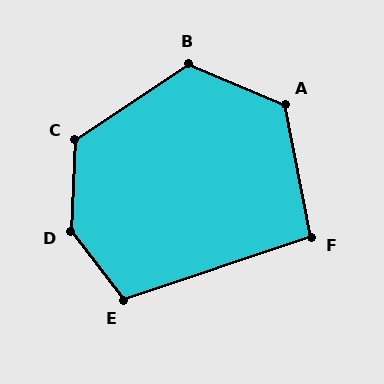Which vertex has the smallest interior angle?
F, at approximately 97 degrees.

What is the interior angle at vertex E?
Approximately 110 degrees (obtuse).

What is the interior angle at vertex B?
Approximately 124 degrees (obtuse).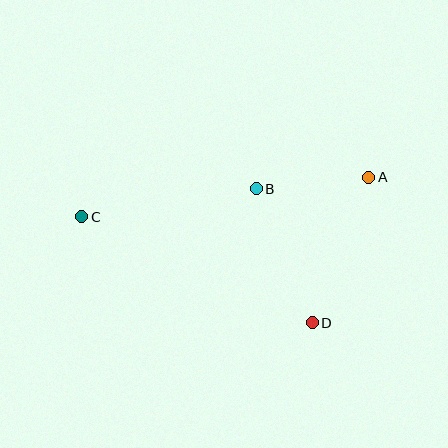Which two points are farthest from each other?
Points A and C are farthest from each other.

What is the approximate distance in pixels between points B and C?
The distance between B and C is approximately 177 pixels.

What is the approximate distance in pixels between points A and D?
The distance between A and D is approximately 156 pixels.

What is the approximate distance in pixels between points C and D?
The distance between C and D is approximately 254 pixels.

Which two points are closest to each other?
Points A and B are closest to each other.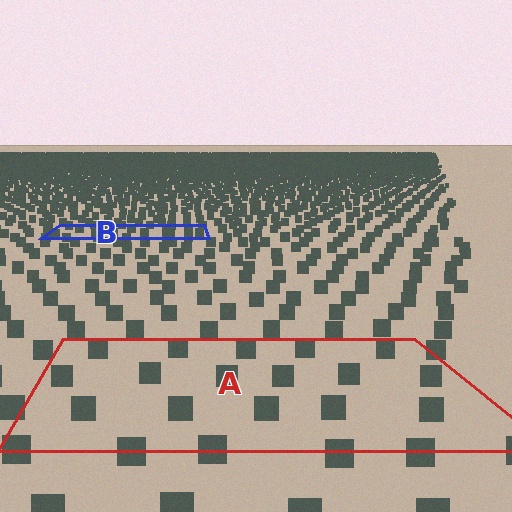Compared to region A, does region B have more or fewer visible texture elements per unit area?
Region B has more texture elements per unit area — they are packed more densely because it is farther away.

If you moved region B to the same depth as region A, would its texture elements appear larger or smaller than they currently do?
They would appear larger. At a closer depth, the same texture elements are projected at a bigger on-screen size.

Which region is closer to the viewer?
Region A is closer. The texture elements there are larger and more spread out.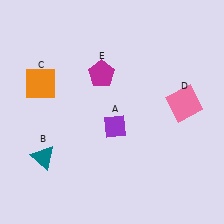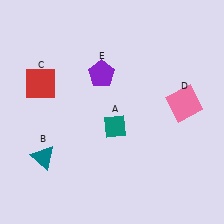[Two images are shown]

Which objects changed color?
A changed from purple to teal. C changed from orange to red. E changed from magenta to purple.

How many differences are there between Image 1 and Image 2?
There are 3 differences between the two images.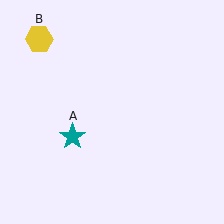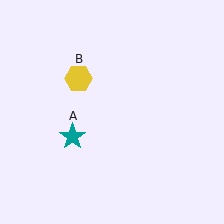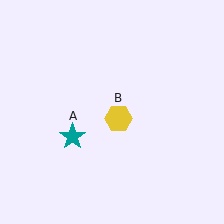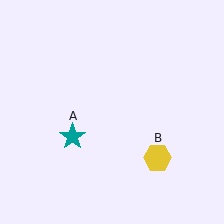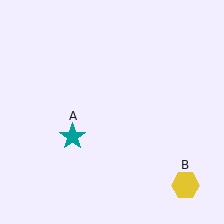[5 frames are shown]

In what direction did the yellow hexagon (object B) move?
The yellow hexagon (object B) moved down and to the right.